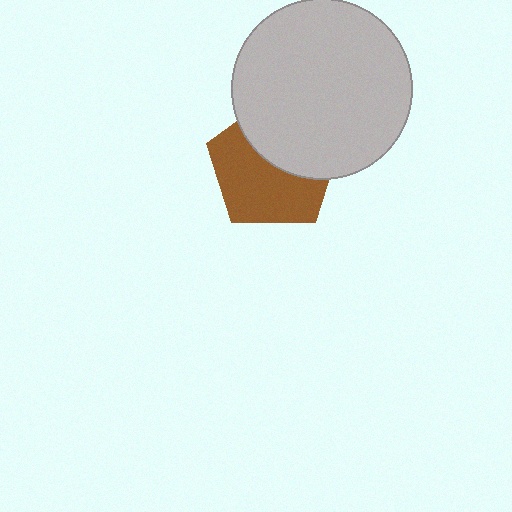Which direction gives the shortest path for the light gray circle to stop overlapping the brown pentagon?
Moving up gives the shortest separation.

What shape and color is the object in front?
The object in front is a light gray circle.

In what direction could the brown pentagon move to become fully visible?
The brown pentagon could move down. That would shift it out from behind the light gray circle entirely.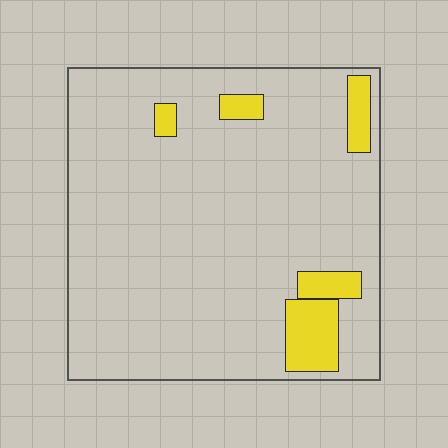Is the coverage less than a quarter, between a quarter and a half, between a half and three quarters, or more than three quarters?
Less than a quarter.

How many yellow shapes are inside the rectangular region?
5.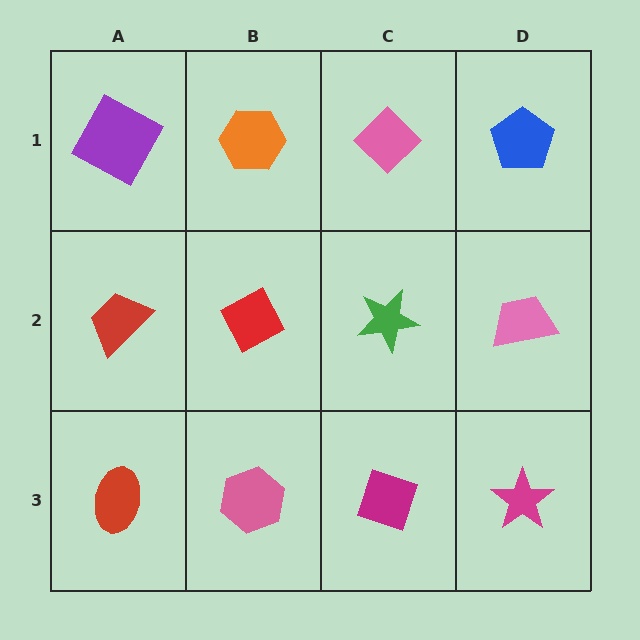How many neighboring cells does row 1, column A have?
2.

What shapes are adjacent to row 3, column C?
A green star (row 2, column C), a pink hexagon (row 3, column B), a magenta star (row 3, column D).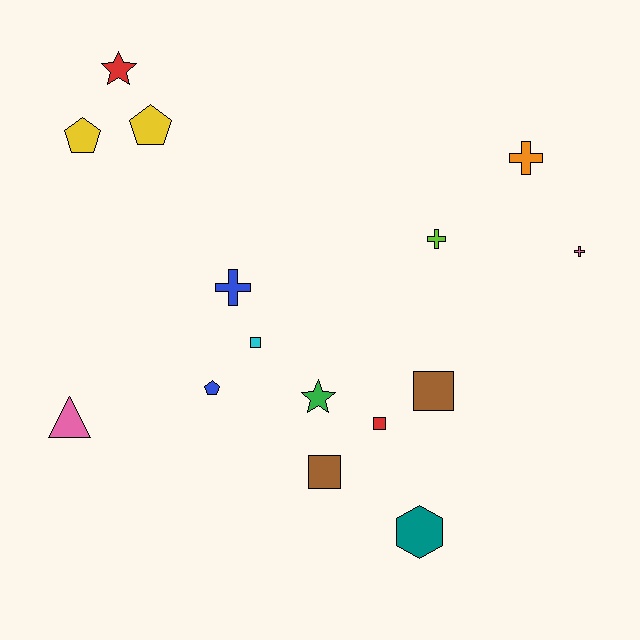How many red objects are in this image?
There are 2 red objects.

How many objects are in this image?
There are 15 objects.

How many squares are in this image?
There are 4 squares.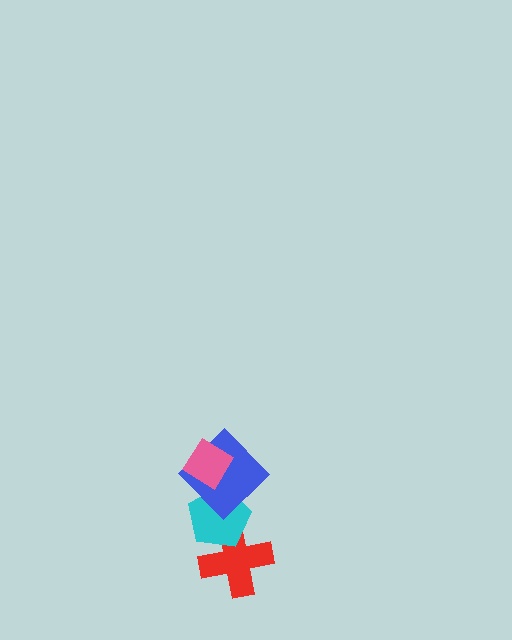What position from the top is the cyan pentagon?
The cyan pentagon is 3rd from the top.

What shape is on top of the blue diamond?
The pink diamond is on top of the blue diamond.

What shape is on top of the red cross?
The cyan pentagon is on top of the red cross.